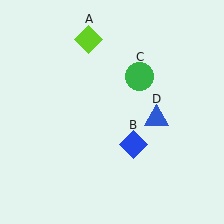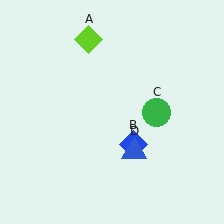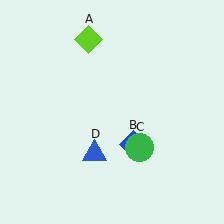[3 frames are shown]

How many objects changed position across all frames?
2 objects changed position: green circle (object C), blue triangle (object D).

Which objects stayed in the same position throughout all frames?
Lime diamond (object A) and blue diamond (object B) remained stationary.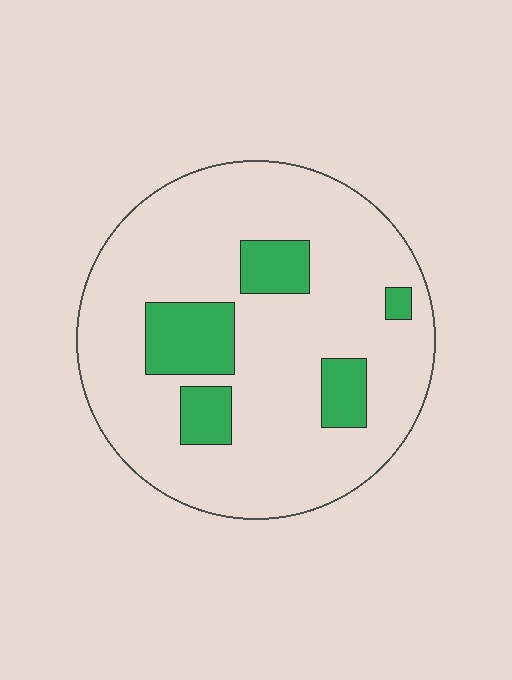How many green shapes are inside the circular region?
5.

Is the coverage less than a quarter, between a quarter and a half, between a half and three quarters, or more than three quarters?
Less than a quarter.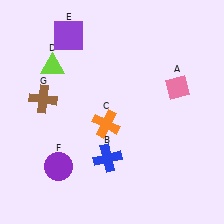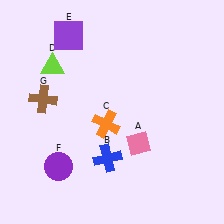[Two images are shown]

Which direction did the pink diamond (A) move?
The pink diamond (A) moved down.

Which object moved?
The pink diamond (A) moved down.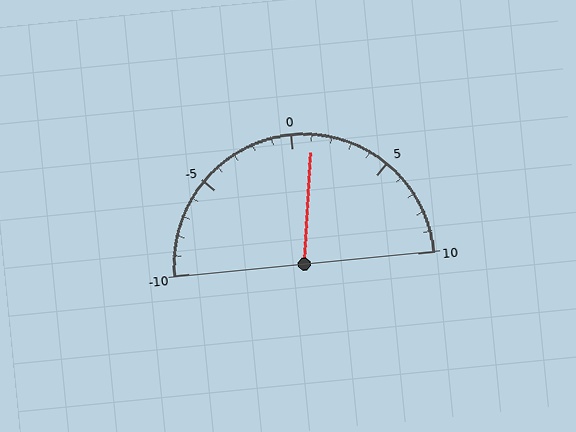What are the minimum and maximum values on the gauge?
The gauge ranges from -10 to 10.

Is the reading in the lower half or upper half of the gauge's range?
The reading is in the upper half of the range (-10 to 10).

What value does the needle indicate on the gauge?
The needle indicates approximately 1.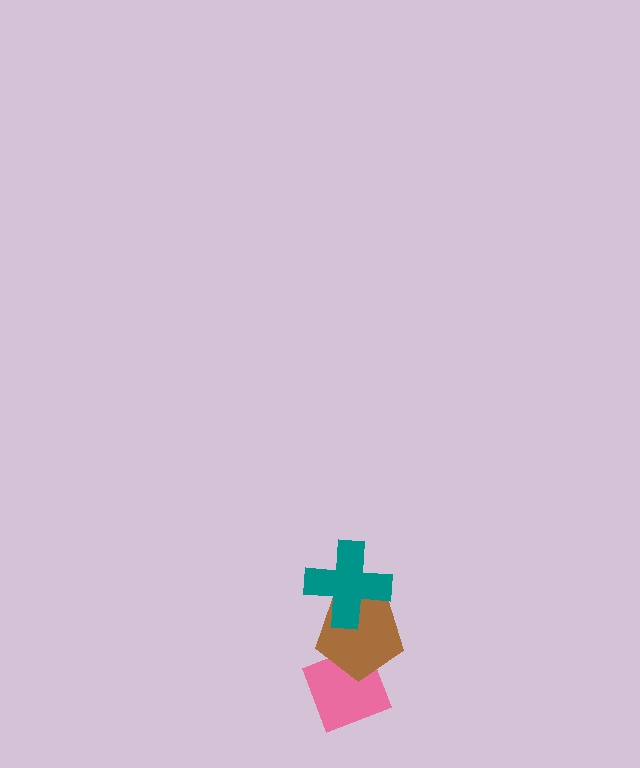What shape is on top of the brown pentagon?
The teal cross is on top of the brown pentagon.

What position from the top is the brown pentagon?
The brown pentagon is 2nd from the top.